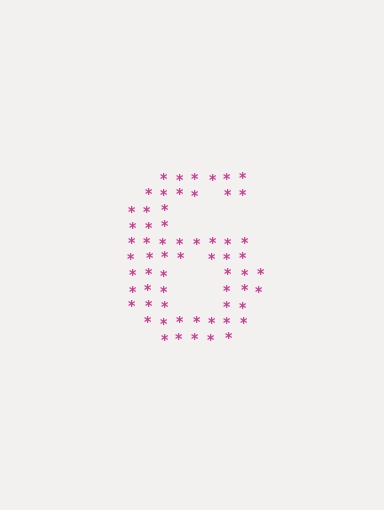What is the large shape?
The large shape is the digit 6.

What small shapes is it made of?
It is made of small asterisks.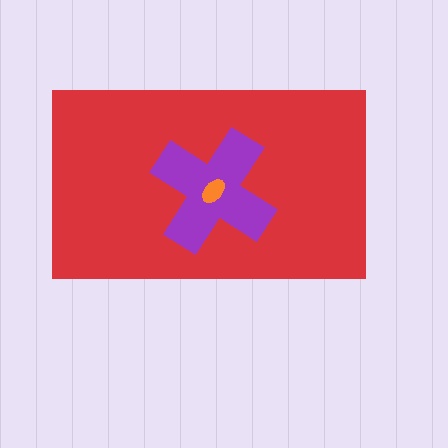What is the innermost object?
The orange ellipse.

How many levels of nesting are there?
3.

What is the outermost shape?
The red rectangle.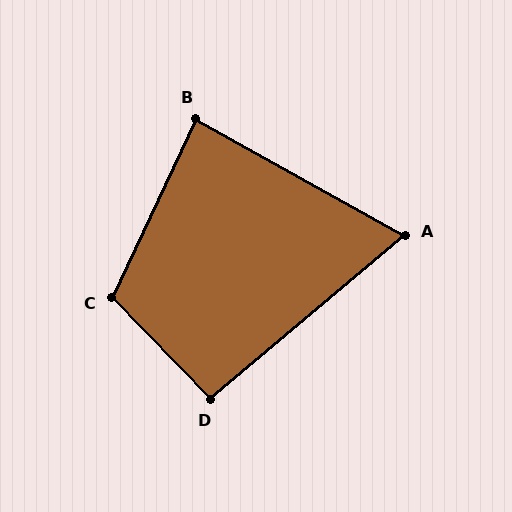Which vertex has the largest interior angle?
C, at approximately 111 degrees.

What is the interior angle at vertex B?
Approximately 86 degrees (approximately right).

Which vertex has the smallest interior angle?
A, at approximately 69 degrees.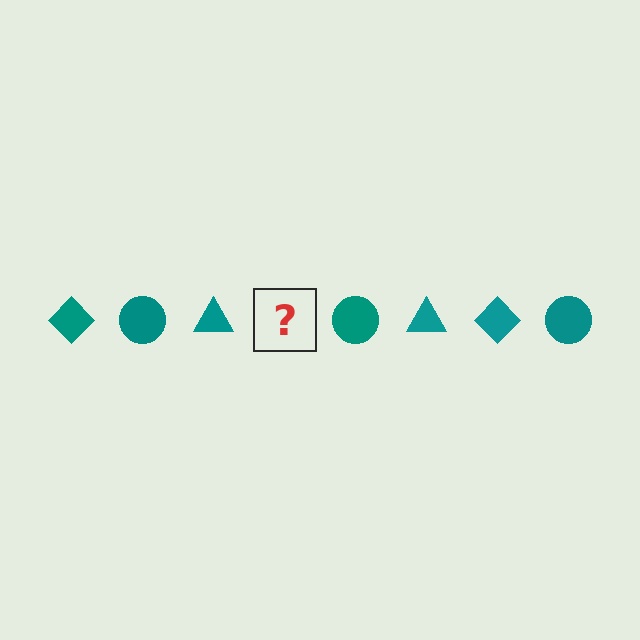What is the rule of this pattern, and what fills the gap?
The rule is that the pattern cycles through diamond, circle, triangle shapes in teal. The gap should be filled with a teal diamond.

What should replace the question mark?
The question mark should be replaced with a teal diamond.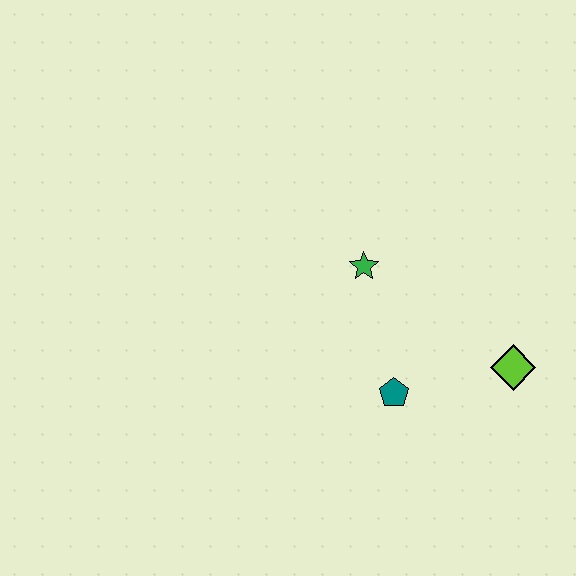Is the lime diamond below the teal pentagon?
No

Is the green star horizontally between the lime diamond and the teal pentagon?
No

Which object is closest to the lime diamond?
The teal pentagon is closest to the lime diamond.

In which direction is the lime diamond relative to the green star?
The lime diamond is to the right of the green star.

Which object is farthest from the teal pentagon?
The green star is farthest from the teal pentagon.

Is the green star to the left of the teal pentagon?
Yes